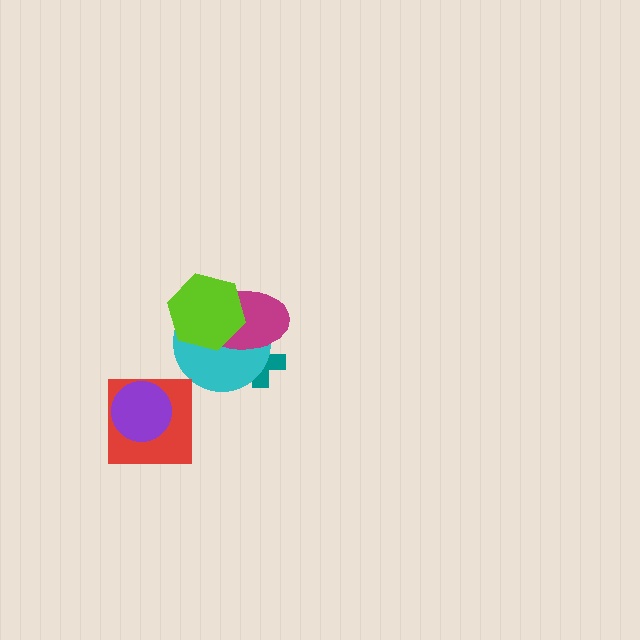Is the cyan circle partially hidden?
Yes, it is partially covered by another shape.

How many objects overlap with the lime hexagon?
2 objects overlap with the lime hexagon.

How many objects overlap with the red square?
1 object overlaps with the red square.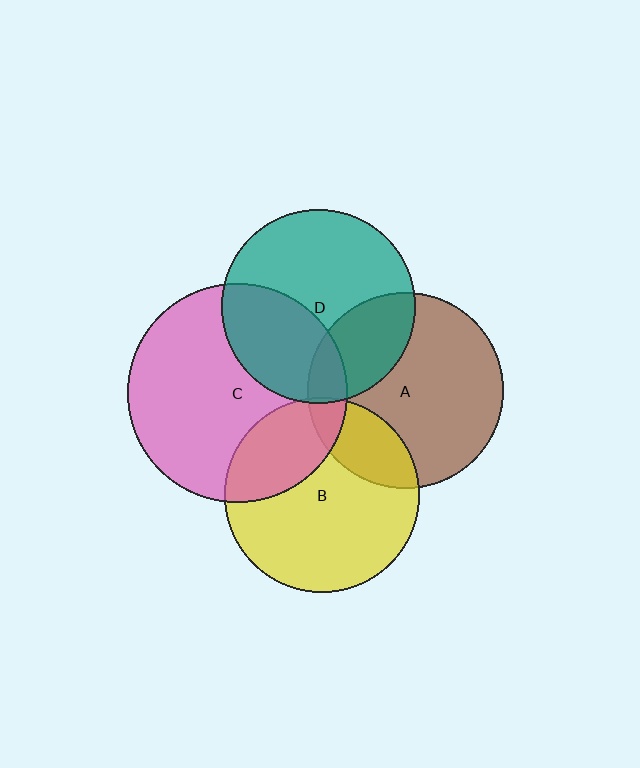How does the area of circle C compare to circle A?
Approximately 1.3 times.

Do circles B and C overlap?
Yes.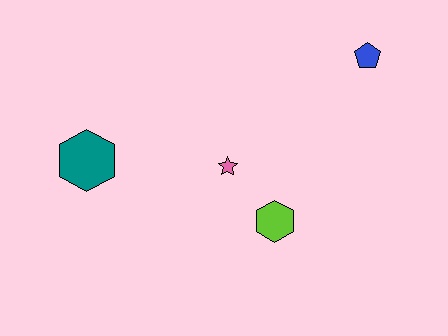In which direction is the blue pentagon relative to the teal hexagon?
The blue pentagon is to the right of the teal hexagon.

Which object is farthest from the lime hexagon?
The teal hexagon is farthest from the lime hexagon.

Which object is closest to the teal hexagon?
The pink star is closest to the teal hexagon.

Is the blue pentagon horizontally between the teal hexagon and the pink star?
No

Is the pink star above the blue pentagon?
No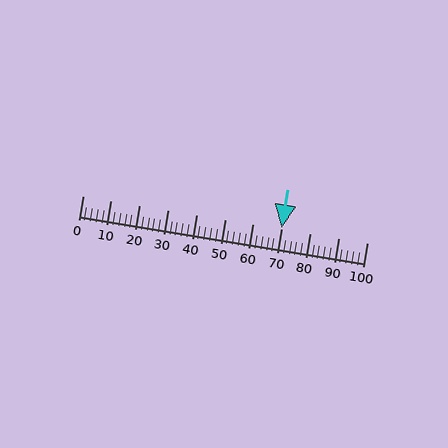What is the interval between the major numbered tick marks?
The major tick marks are spaced 10 units apart.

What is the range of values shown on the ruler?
The ruler shows values from 0 to 100.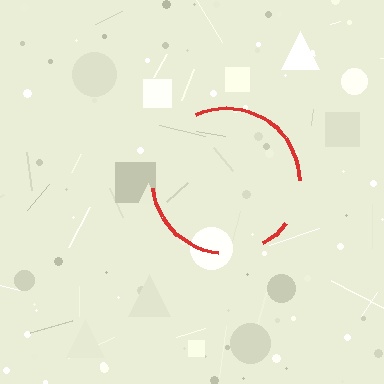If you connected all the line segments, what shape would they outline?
They would outline a circle.